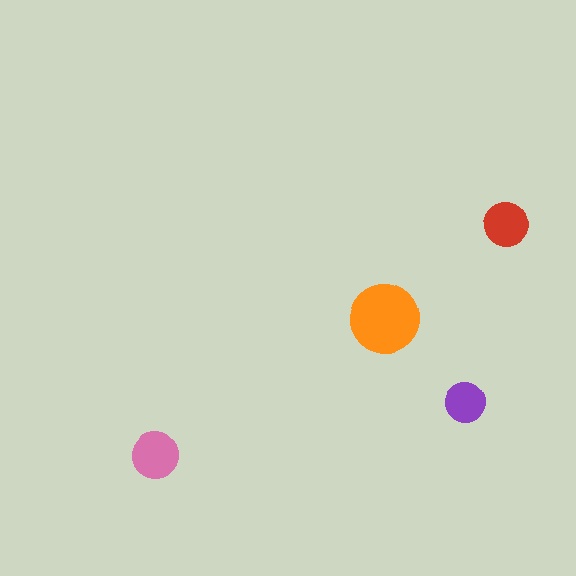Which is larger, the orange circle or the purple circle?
The orange one.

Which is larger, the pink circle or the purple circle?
The pink one.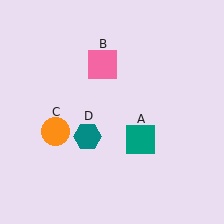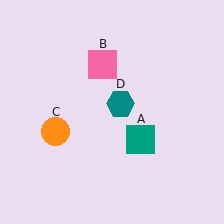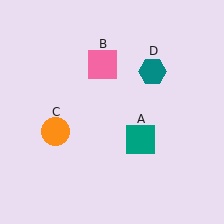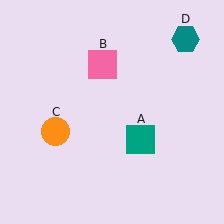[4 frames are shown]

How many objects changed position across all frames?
1 object changed position: teal hexagon (object D).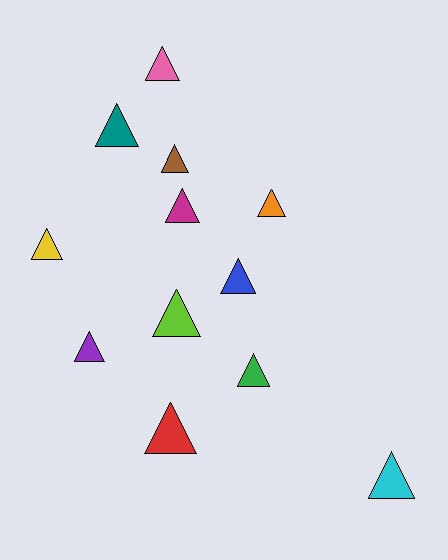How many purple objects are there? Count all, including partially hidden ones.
There is 1 purple object.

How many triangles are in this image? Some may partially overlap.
There are 12 triangles.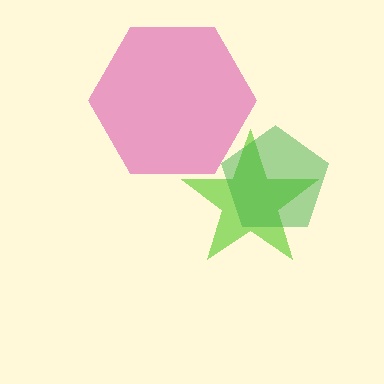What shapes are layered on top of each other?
The layered shapes are: a lime star, a pink hexagon, a green pentagon.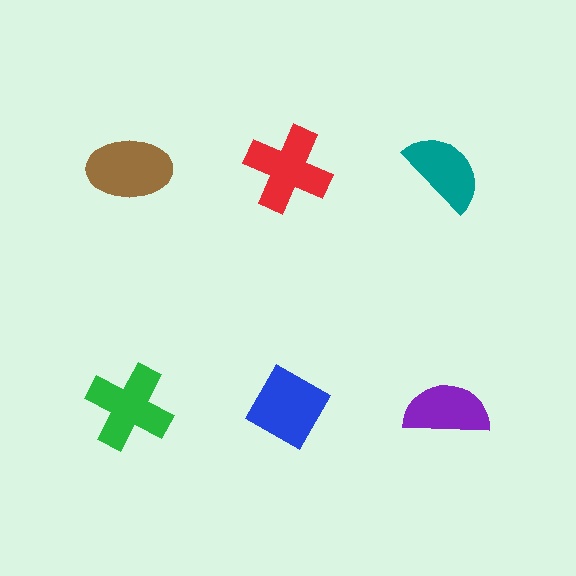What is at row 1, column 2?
A red cross.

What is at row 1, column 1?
A brown ellipse.